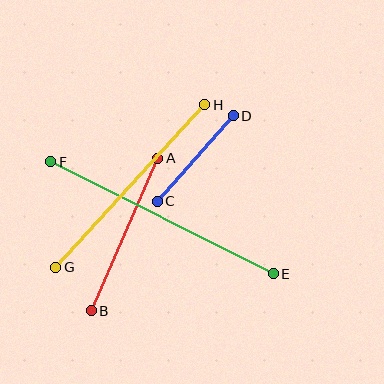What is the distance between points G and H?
The distance is approximately 220 pixels.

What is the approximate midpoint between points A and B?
The midpoint is at approximately (125, 234) pixels.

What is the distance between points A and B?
The distance is approximately 167 pixels.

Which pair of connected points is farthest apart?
Points E and F are farthest apart.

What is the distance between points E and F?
The distance is approximately 250 pixels.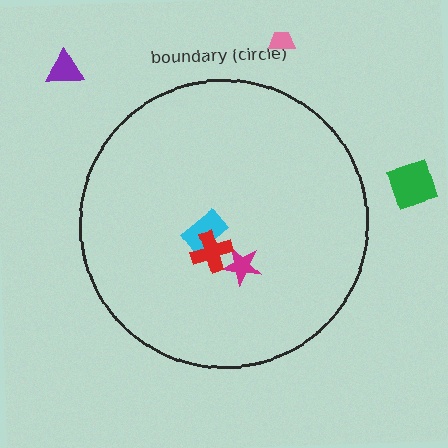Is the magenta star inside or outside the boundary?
Inside.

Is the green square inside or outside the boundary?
Outside.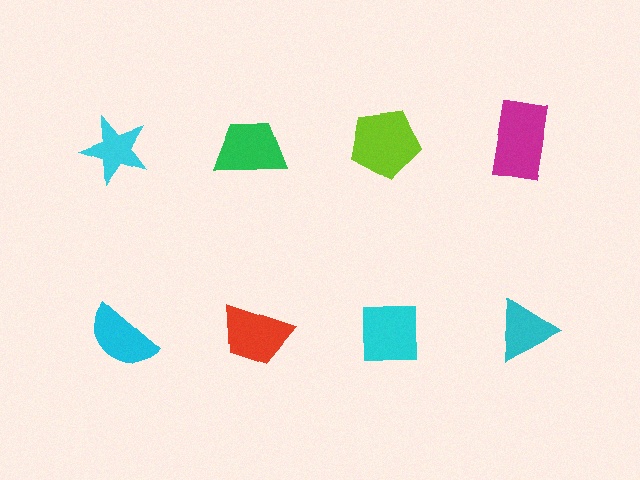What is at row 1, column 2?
A green trapezoid.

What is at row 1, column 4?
A magenta rectangle.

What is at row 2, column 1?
A cyan semicircle.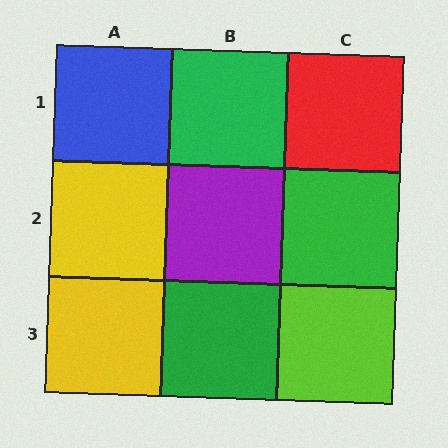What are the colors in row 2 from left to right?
Yellow, purple, green.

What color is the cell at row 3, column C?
Lime.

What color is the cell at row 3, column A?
Yellow.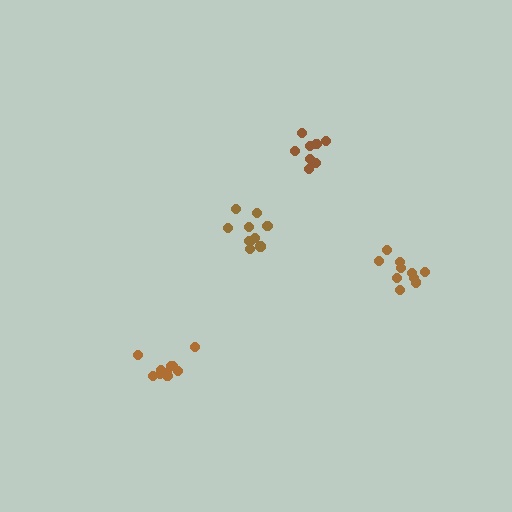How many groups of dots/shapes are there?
There are 4 groups.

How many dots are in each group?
Group 1: 11 dots, Group 2: 10 dots, Group 3: 9 dots, Group 4: 10 dots (40 total).